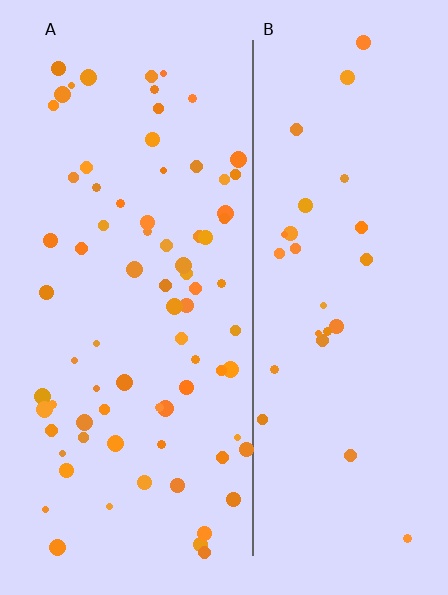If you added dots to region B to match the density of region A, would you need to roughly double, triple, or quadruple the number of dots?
Approximately triple.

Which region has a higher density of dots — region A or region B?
A (the left).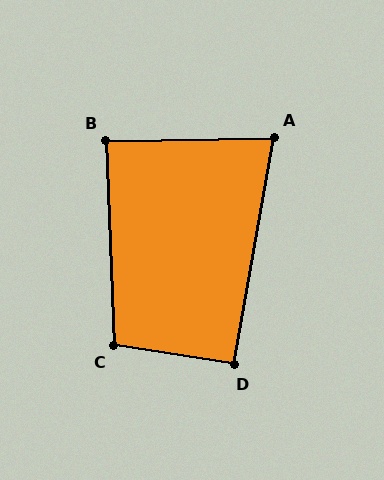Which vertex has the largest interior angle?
C, at approximately 101 degrees.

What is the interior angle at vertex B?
Approximately 89 degrees (approximately right).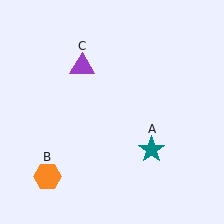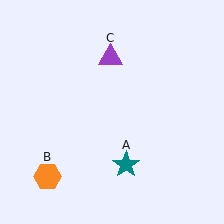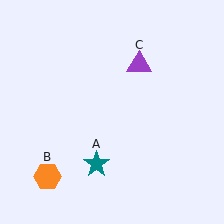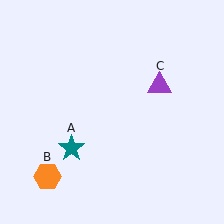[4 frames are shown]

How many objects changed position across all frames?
2 objects changed position: teal star (object A), purple triangle (object C).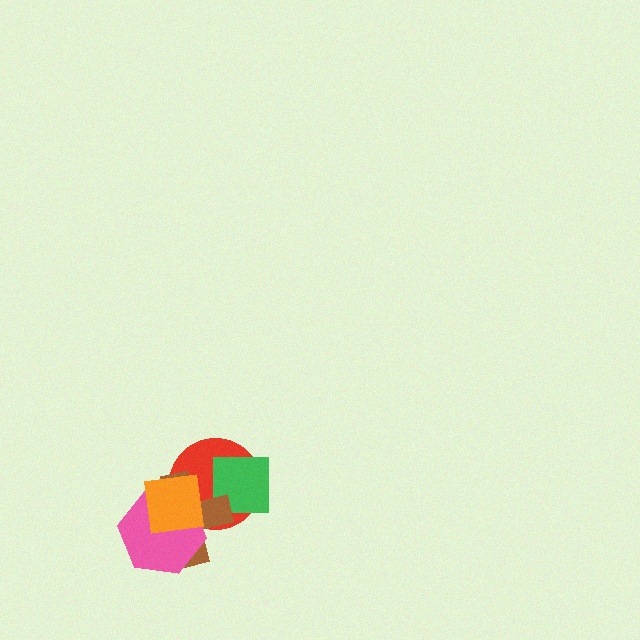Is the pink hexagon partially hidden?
Yes, it is partially covered by another shape.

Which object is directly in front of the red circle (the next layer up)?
The green square is directly in front of the red circle.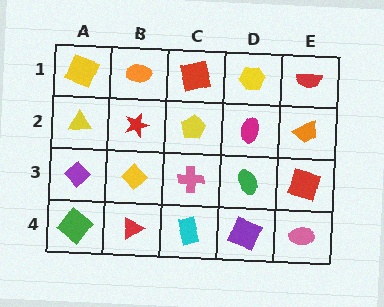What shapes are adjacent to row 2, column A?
A yellow square (row 1, column A), a purple diamond (row 3, column A), a red star (row 2, column B).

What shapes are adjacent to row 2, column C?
A red square (row 1, column C), a pink cross (row 3, column C), a red star (row 2, column B), a magenta ellipse (row 2, column D).